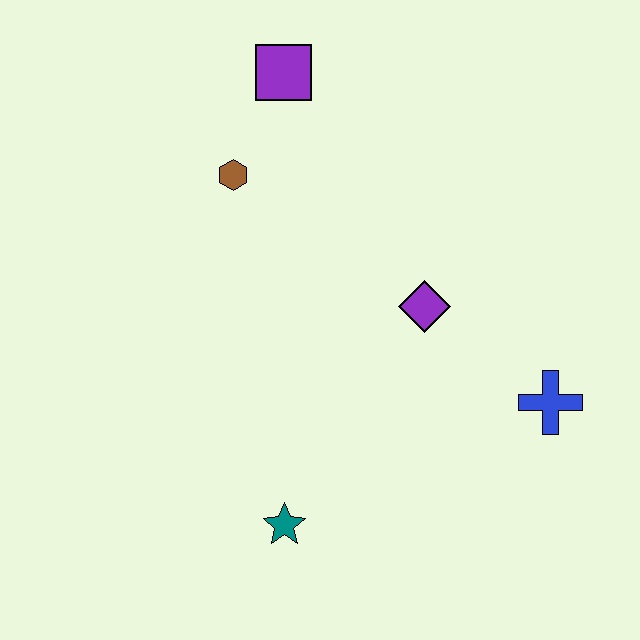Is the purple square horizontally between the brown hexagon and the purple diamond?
Yes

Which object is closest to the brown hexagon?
The purple square is closest to the brown hexagon.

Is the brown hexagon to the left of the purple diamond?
Yes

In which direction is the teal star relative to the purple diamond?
The teal star is below the purple diamond.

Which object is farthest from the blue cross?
The purple square is farthest from the blue cross.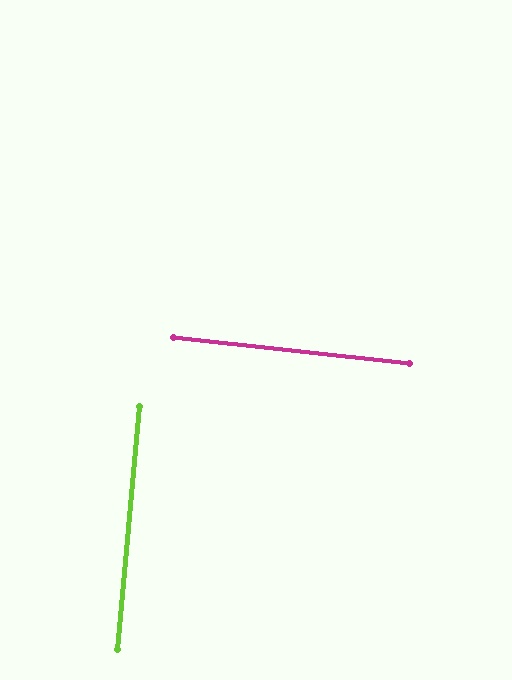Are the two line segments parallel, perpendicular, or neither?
Perpendicular — they meet at approximately 89°.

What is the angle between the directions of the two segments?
Approximately 89 degrees.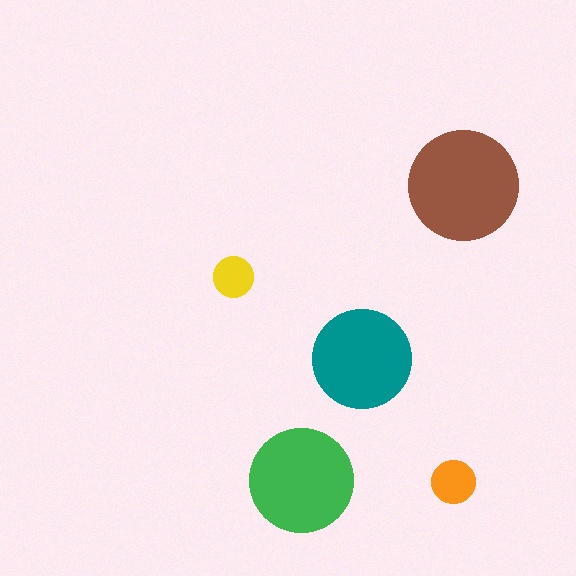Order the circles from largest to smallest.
the brown one, the green one, the teal one, the orange one, the yellow one.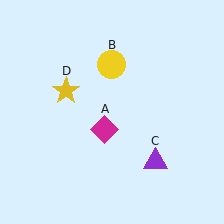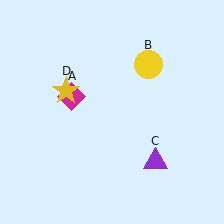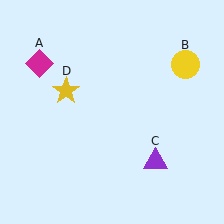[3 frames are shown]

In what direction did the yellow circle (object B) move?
The yellow circle (object B) moved right.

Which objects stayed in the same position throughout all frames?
Purple triangle (object C) and yellow star (object D) remained stationary.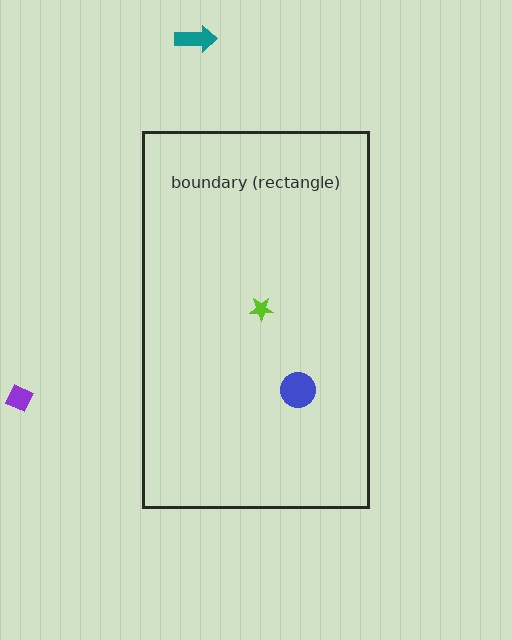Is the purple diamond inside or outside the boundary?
Outside.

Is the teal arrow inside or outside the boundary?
Outside.